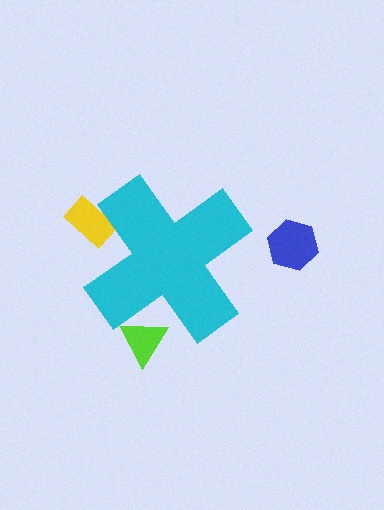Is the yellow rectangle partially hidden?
Yes, the yellow rectangle is partially hidden behind the cyan cross.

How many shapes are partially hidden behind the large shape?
2 shapes are partially hidden.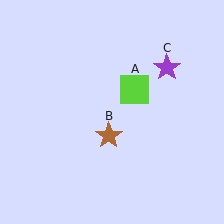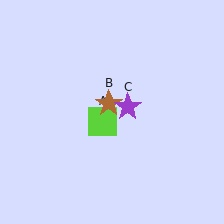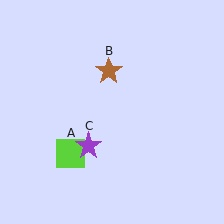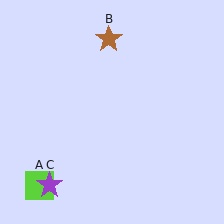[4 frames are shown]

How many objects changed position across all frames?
3 objects changed position: lime square (object A), brown star (object B), purple star (object C).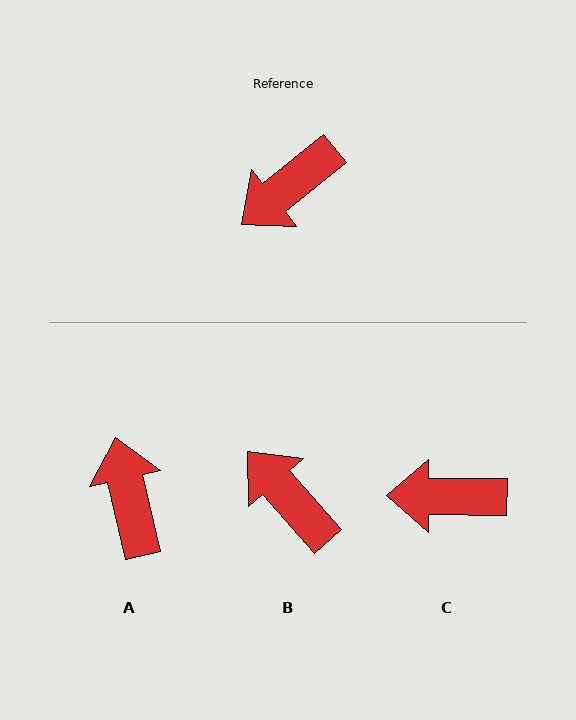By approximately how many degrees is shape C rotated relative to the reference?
Approximately 40 degrees clockwise.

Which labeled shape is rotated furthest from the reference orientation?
A, about 116 degrees away.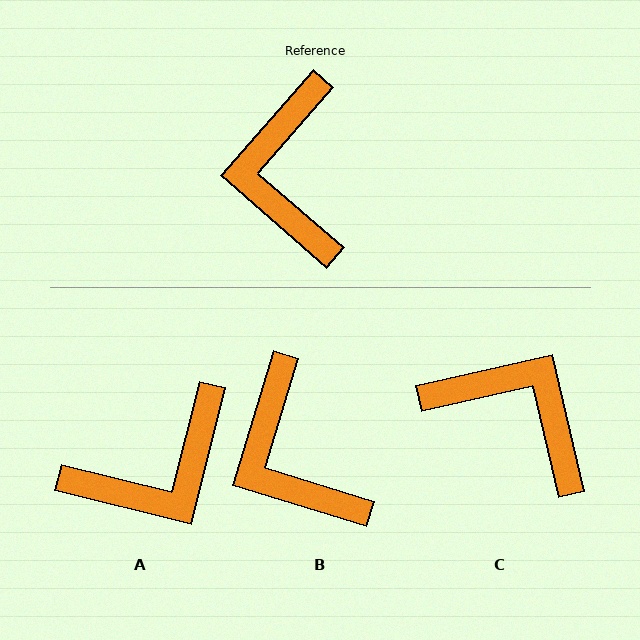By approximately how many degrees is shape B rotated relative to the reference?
Approximately 24 degrees counter-clockwise.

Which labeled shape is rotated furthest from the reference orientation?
C, about 126 degrees away.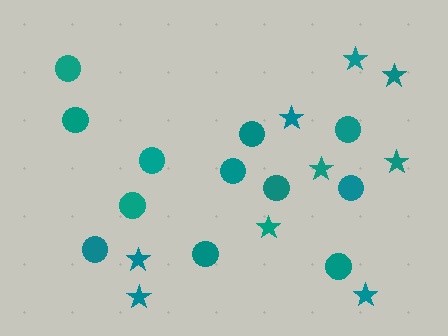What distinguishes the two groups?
There are 2 groups: one group of stars (9) and one group of circles (12).